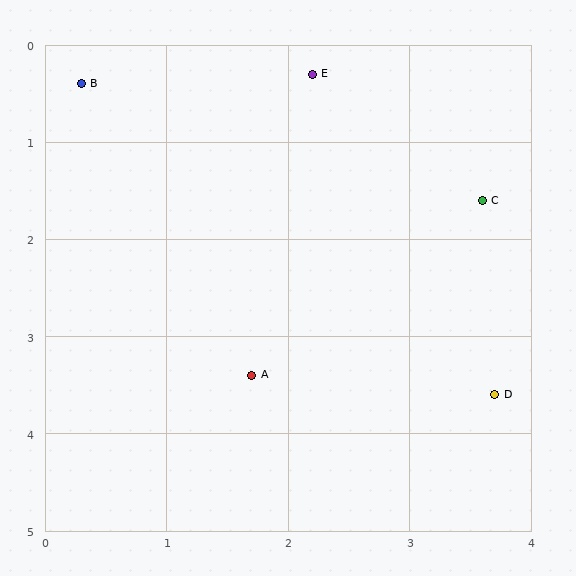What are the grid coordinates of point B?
Point B is at approximately (0.3, 0.4).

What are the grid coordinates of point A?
Point A is at approximately (1.7, 3.4).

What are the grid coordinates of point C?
Point C is at approximately (3.6, 1.6).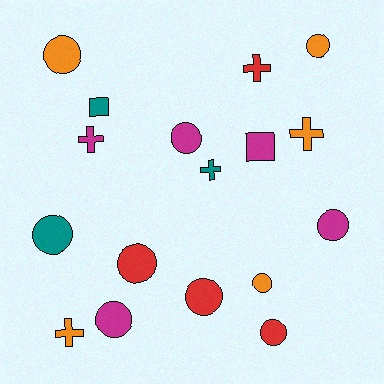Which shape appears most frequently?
Circle, with 10 objects.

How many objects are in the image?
There are 17 objects.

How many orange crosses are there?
There are 2 orange crosses.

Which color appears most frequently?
Orange, with 5 objects.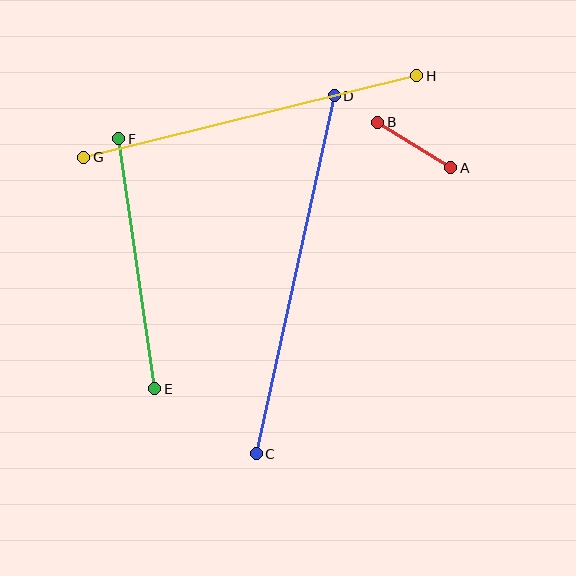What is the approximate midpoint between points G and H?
The midpoint is at approximately (250, 117) pixels.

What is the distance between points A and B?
The distance is approximately 86 pixels.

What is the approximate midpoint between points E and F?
The midpoint is at approximately (137, 264) pixels.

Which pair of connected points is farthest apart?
Points C and D are farthest apart.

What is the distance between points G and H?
The distance is approximately 343 pixels.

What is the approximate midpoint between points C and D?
The midpoint is at approximately (295, 275) pixels.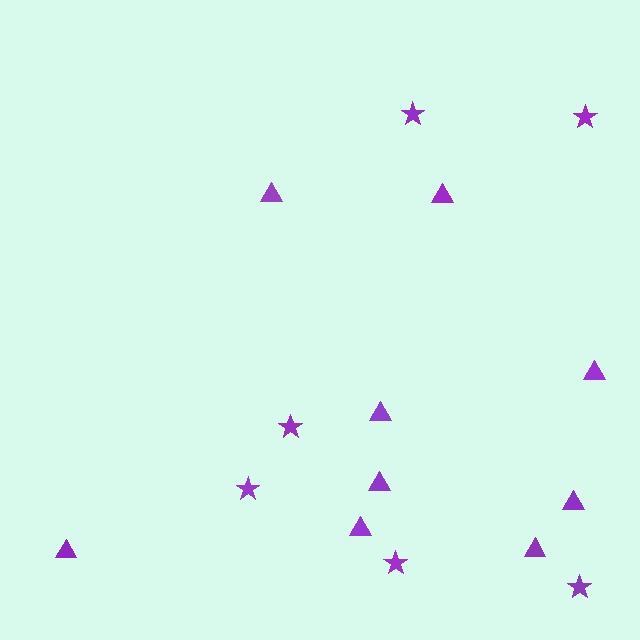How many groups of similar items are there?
There are 2 groups: one group of stars (6) and one group of triangles (9).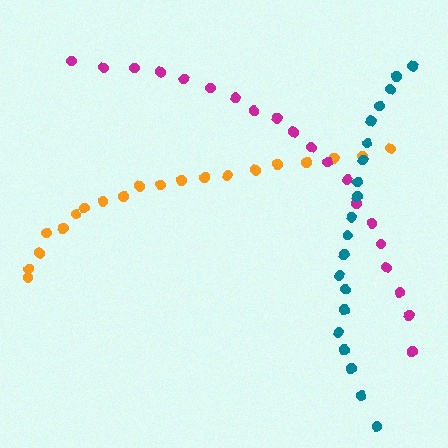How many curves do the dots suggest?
There are 3 distinct paths.